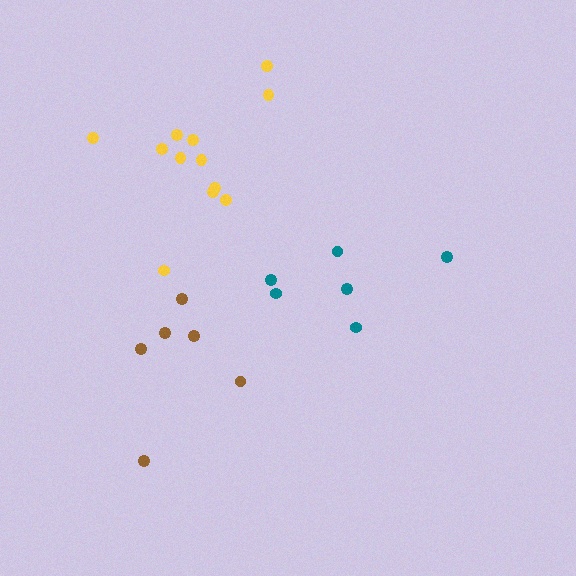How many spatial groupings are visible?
There are 3 spatial groupings.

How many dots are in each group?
Group 1: 12 dots, Group 2: 6 dots, Group 3: 6 dots (24 total).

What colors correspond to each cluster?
The clusters are colored: yellow, brown, teal.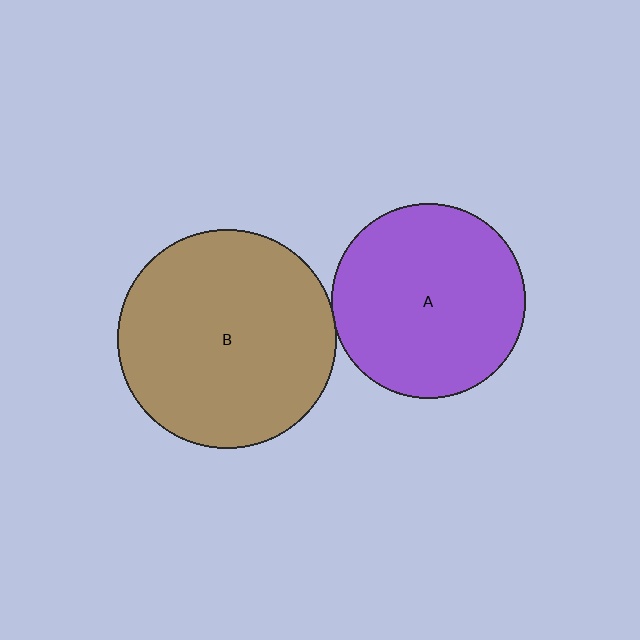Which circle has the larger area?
Circle B (brown).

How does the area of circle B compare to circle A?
Approximately 1.3 times.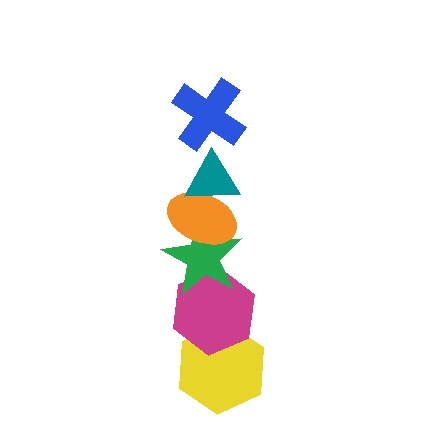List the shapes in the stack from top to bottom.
From top to bottom: the blue cross, the teal triangle, the orange ellipse, the green star, the magenta hexagon, the yellow hexagon.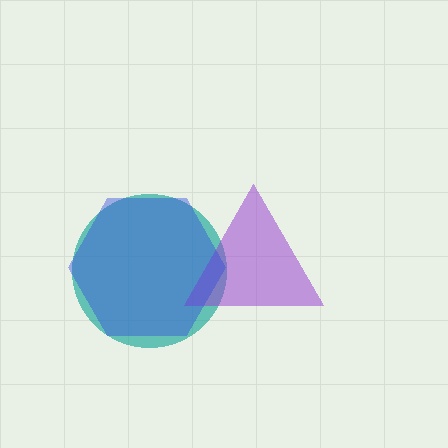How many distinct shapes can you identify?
There are 3 distinct shapes: a teal circle, a purple triangle, a blue hexagon.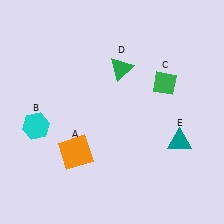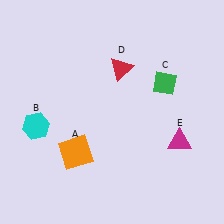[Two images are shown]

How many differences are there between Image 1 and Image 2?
There are 2 differences between the two images.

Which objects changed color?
D changed from green to red. E changed from teal to magenta.